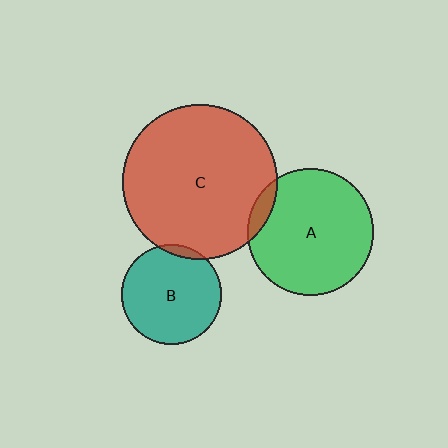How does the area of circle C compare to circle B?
Approximately 2.4 times.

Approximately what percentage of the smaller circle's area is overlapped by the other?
Approximately 5%.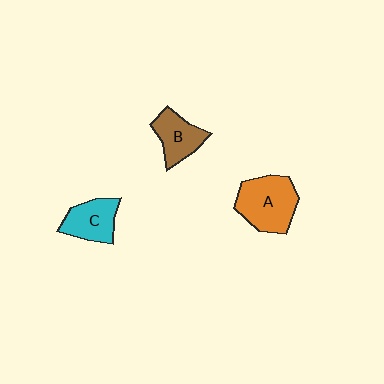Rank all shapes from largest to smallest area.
From largest to smallest: A (orange), C (cyan), B (brown).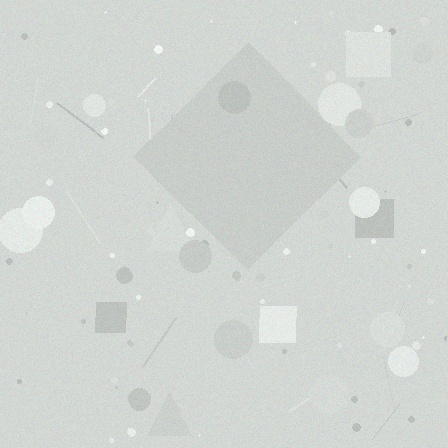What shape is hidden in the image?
A diamond is hidden in the image.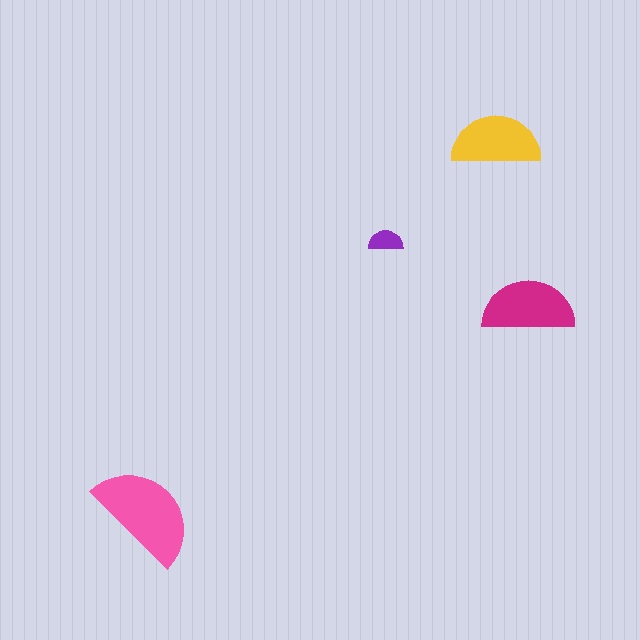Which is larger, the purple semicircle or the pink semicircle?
The pink one.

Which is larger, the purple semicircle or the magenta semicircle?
The magenta one.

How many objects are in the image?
There are 4 objects in the image.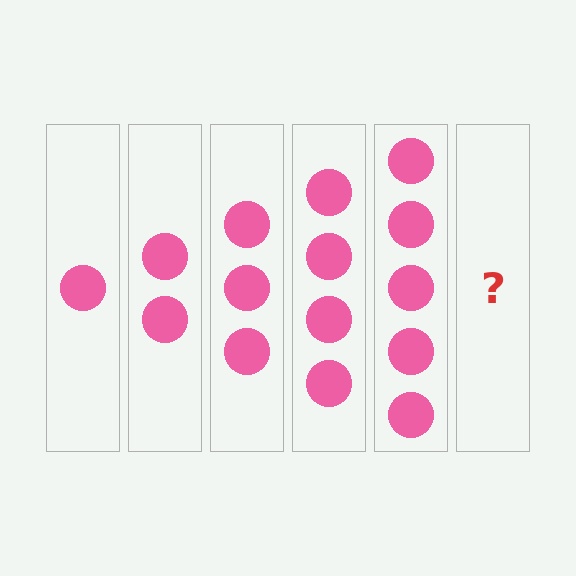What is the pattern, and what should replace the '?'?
The pattern is that each step adds one more circle. The '?' should be 6 circles.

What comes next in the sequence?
The next element should be 6 circles.